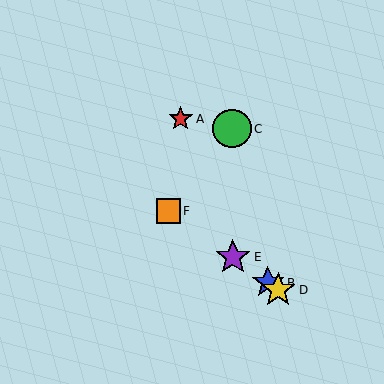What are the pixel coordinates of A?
Object A is at (181, 119).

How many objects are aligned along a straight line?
4 objects (B, D, E, F) are aligned along a straight line.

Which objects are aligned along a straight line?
Objects B, D, E, F are aligned along a straight line.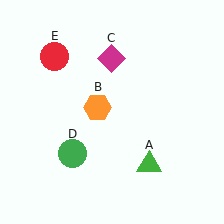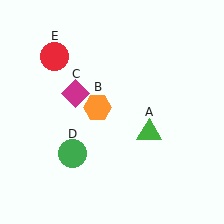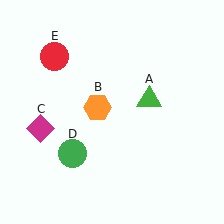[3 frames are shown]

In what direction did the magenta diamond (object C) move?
The magenta diamond (object C) moved down and to the left.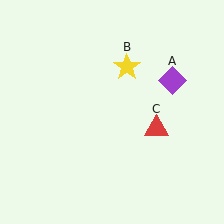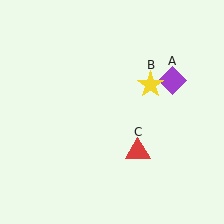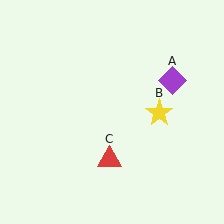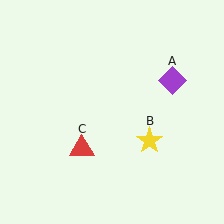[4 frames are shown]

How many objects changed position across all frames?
2 objects changed position: yellow star (object B), red triangle (object C).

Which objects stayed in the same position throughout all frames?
Purple diamond (object A) remained stationary.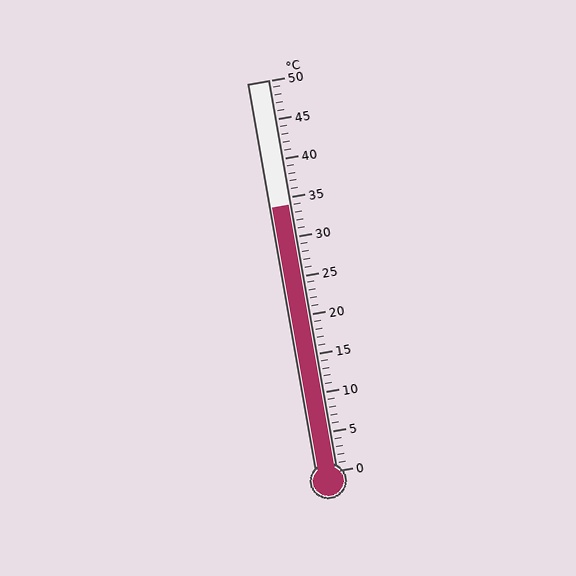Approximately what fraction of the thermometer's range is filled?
The thermometer is filled to approximately 70% of its range.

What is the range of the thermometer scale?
The thermometer scale ranges from 0°C to 50°C.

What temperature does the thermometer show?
The thermometer shows approximately 34°C.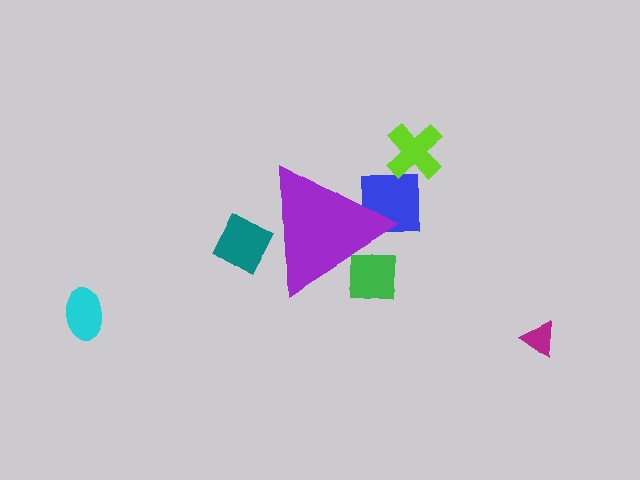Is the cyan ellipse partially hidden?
No, the cyan ellipse is fully visible.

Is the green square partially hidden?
Yes, the green square is partially hidden behind the purple triangle.